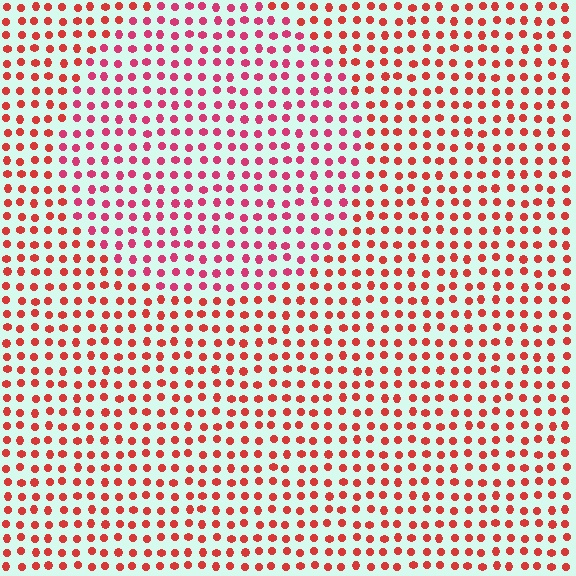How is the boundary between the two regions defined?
The boundary is defined purely by a slight shift in hue (about 24 degrees). Spacing, size, and orientation are identical on both sides.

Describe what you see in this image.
The image is filled with small red elements in a uniform arrangement. A circle-shaped region is visible where the elements are tinted to a slightly different hue, forming a subtle color boundary.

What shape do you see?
I see a circle.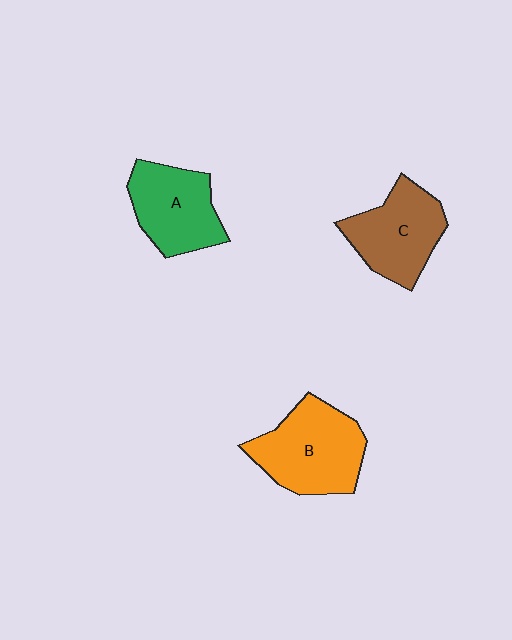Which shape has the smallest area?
Shape A (green).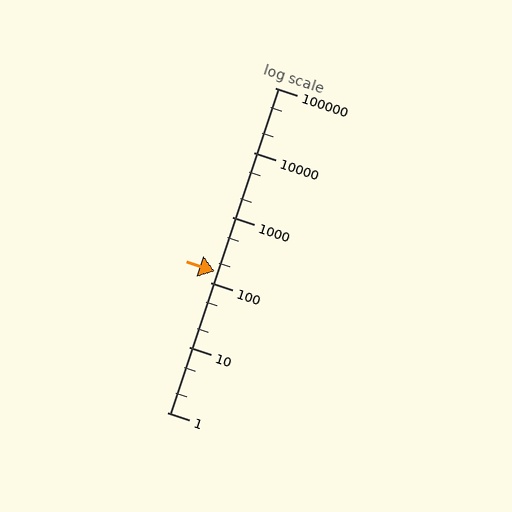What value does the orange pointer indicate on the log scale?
The pointer indicates approximately 150.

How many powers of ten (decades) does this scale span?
The scale spans 5 decades, from 1 to 100000.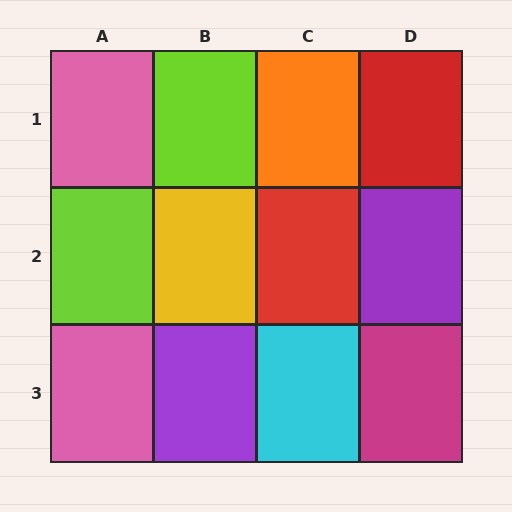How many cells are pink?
2 cells are pink.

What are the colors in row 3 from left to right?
Pink, purple, cyan, magenta.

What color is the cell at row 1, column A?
Pink.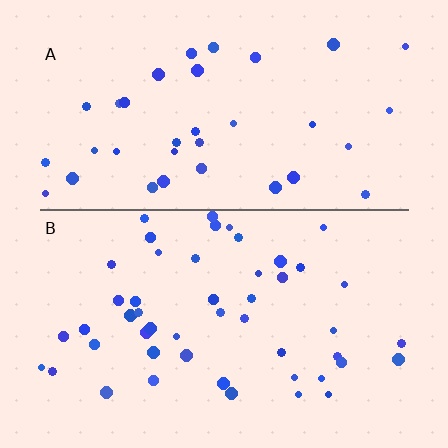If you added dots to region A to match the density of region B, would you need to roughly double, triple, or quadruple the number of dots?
Approximately double.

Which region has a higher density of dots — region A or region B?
B (the bottom).